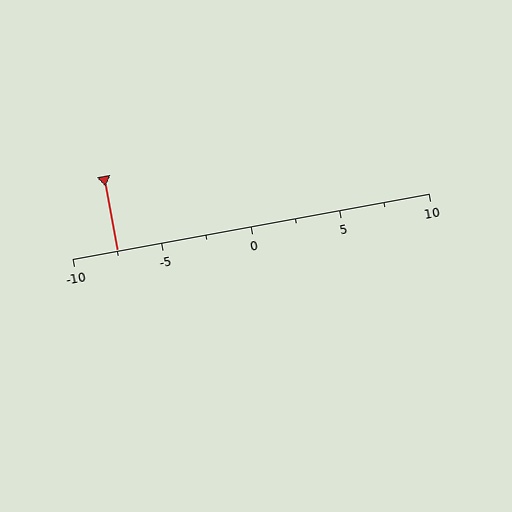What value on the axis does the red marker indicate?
The marker indicates approximately -7.5.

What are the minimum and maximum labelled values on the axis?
The axis runs from -10 to 10.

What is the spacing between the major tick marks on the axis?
The major ticks are spaced 5 apart.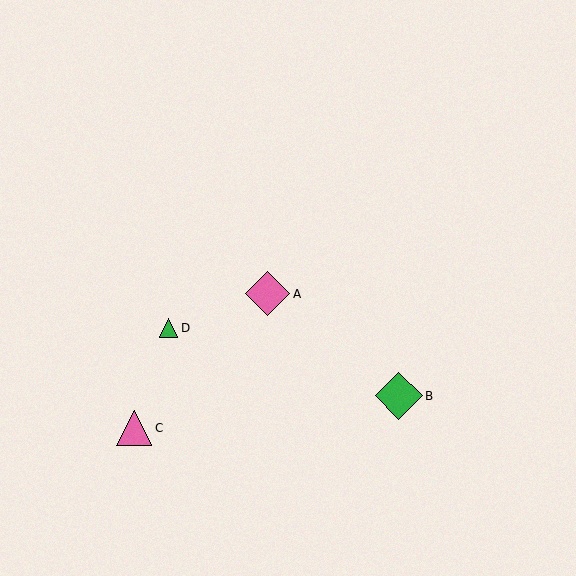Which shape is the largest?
The green diamond (labeled B) is the largest.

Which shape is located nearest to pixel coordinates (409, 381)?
The green diamond (labeled B) at (399, 396) is nearest to that location.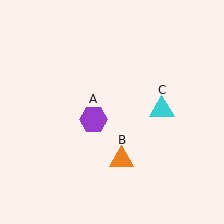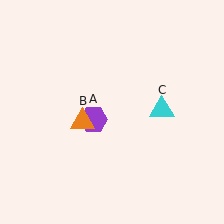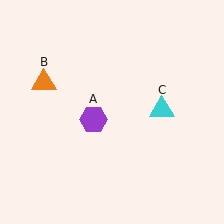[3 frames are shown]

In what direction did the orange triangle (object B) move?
The orange triangle (object B) moved up and to the left.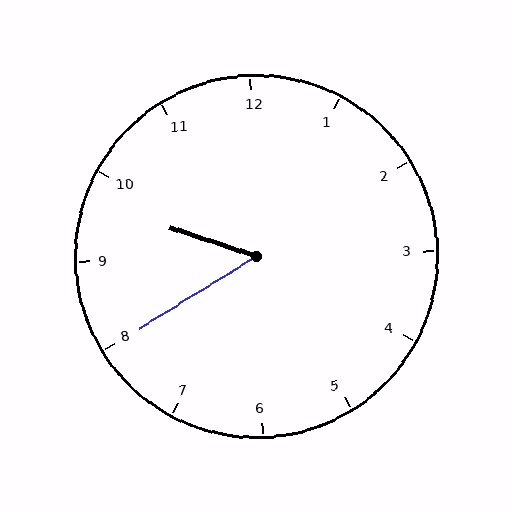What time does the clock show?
9:40.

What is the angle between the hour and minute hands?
Approximately 50 degrees.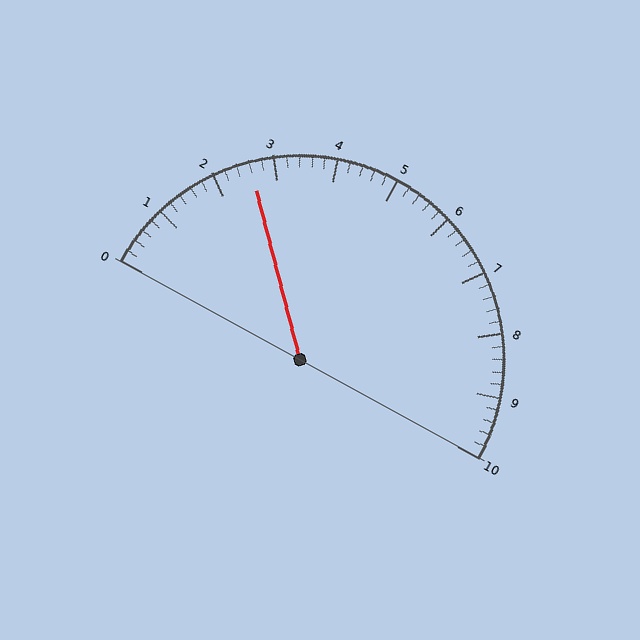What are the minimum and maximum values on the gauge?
The gauge ranges from 0 to 10.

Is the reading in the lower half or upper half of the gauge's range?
The reading is in the lower half of the range (0 to 10).